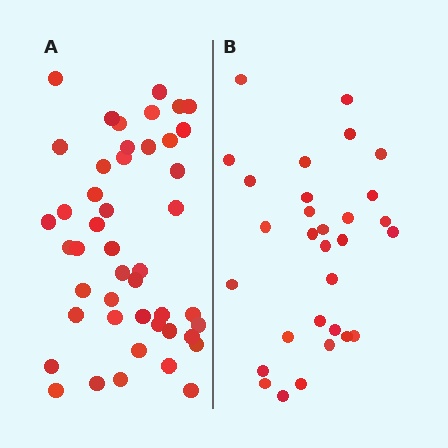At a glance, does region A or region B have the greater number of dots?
Region A (the left region) has more dots.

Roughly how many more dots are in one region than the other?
Region A has approximately 15 more dots than region B.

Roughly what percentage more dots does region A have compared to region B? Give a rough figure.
About 55% more.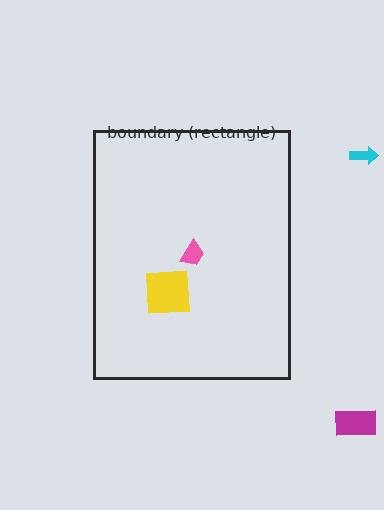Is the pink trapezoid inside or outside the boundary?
Inside.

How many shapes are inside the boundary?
2 inside, 2 outside.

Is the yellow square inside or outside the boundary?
Inside.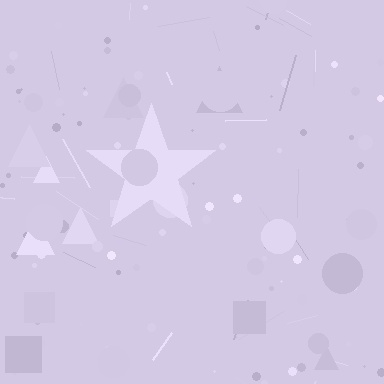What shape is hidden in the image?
A star is hidden in the image.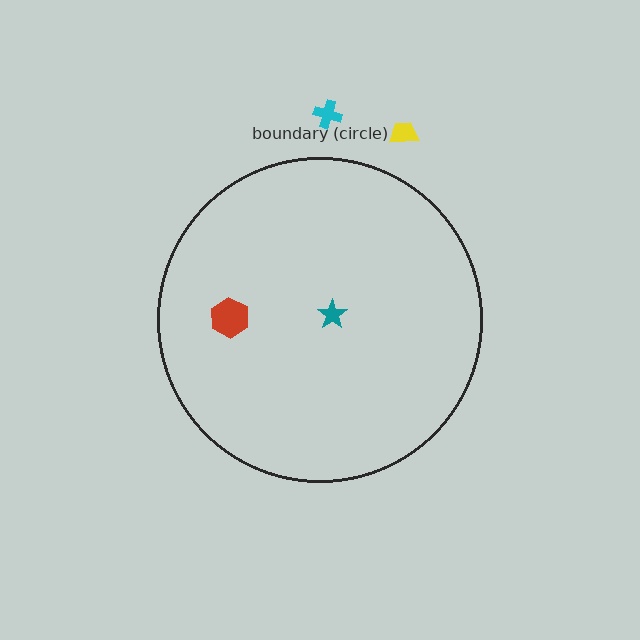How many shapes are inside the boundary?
2 inside, 2 outside.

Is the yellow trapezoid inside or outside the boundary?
Outside.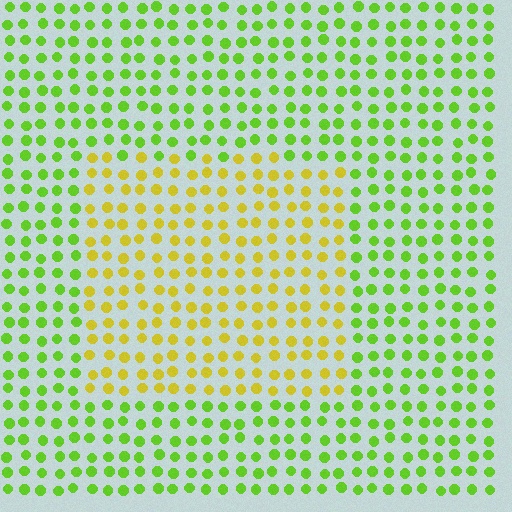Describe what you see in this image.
The image is filled with small lime elements in a uniform arrangement. A rectangle-shaped region is visible where the elements are tinted to a slightly different hue, forming a subtle color boundary.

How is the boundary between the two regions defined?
The boundary is defined purely by a slight shift in hue (about 43 degrees). Spacing, size, and orientation are identical on both sides.